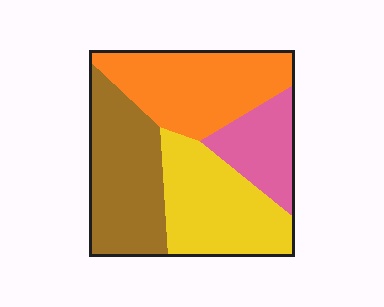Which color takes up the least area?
Pink, at roughly 15%.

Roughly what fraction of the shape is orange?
Orange covers about 30% of the shape.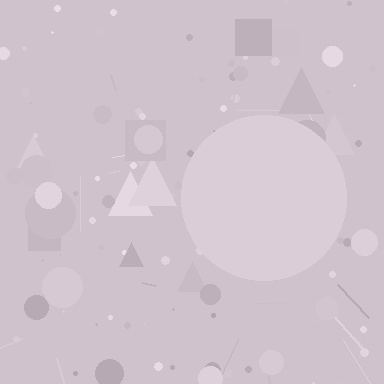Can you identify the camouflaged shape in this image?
The camouflaged shape is a circle.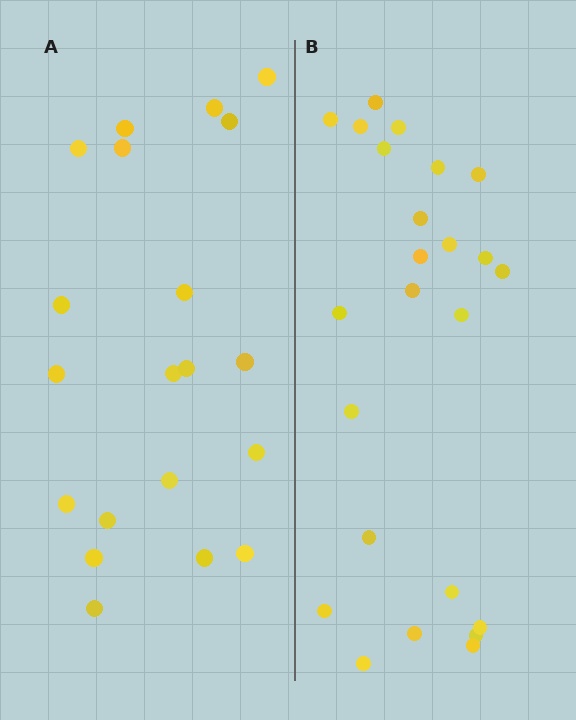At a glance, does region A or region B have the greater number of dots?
Region B (the right region) has more dots.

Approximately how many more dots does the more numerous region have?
Region B has about 4 more dots than region A.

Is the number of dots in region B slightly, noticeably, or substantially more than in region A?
Region B has only slightly more — the two regions are fairly close. The ratio is roughly 1.2 to 1.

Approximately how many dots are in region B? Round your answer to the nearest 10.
About 20 dots. (The exact count is 24, which rounds to 20.)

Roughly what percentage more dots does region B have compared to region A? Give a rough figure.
About 20% more.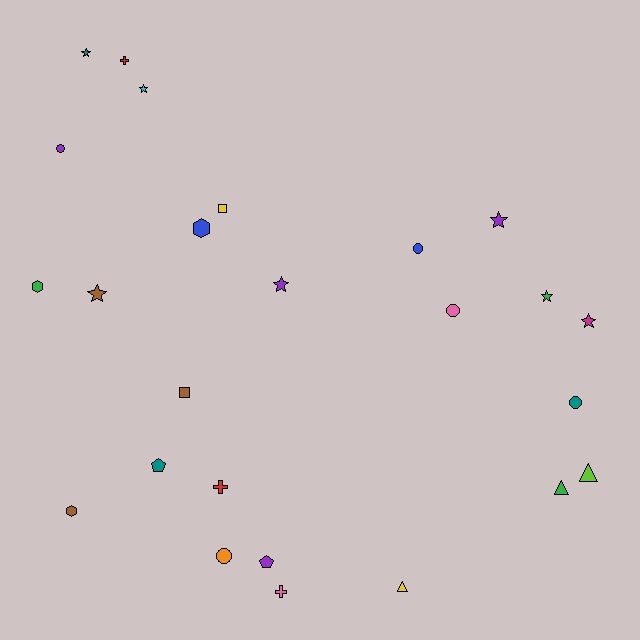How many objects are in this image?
There are 25 objects.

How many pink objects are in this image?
There are 2 pink objects.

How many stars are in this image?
There are 7 stars.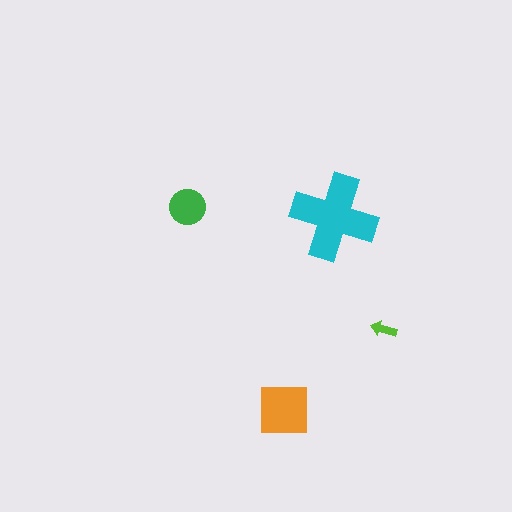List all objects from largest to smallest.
The cyan cross, the orange square, the green circle, the lime arrow.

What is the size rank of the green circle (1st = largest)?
3rd.